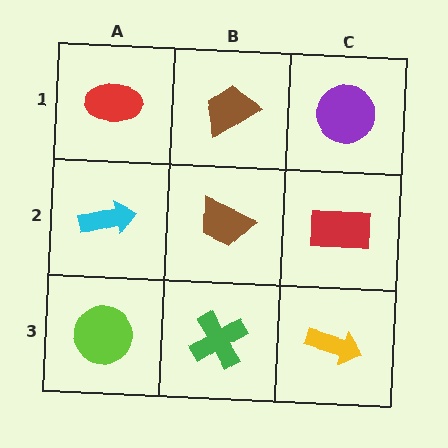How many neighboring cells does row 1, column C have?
2.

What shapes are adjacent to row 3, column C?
A red rectangle (row 2, column C), a green cross (row 3, column B).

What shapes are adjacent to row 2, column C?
A purple circle (row 1, column C), a yellow arrow (row 3, column C), a brown trapezoid (row 2, column B).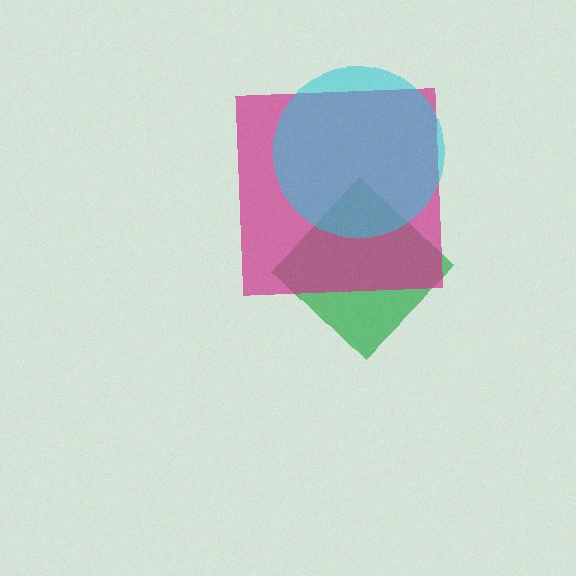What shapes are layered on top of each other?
The layered shapes are: a green diamond, a magenta square, a cyan circle.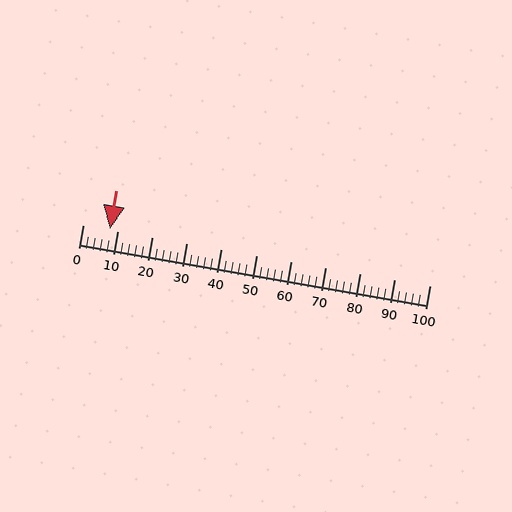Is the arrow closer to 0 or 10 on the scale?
The arrow is closer to 10.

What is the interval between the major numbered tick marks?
The major tick marks are spaced 10 units apart.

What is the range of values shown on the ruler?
The ruler shows values from 0 to 100.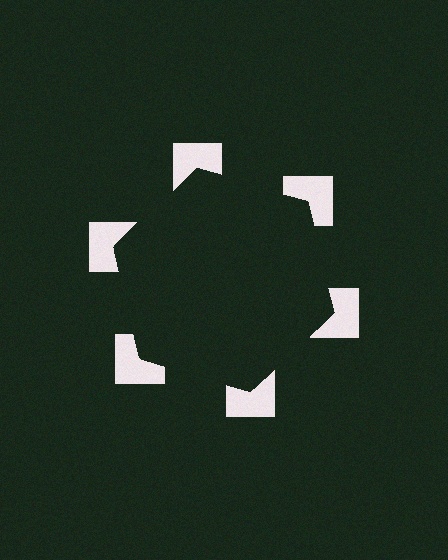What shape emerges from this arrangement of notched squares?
An illusory hexagon — its edges are inferred from the aligned wedge cuts in the notched squares, not physically drawn.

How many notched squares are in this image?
There are 6 — one at each vertex of the illusory hexagon.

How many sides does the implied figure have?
6 sides.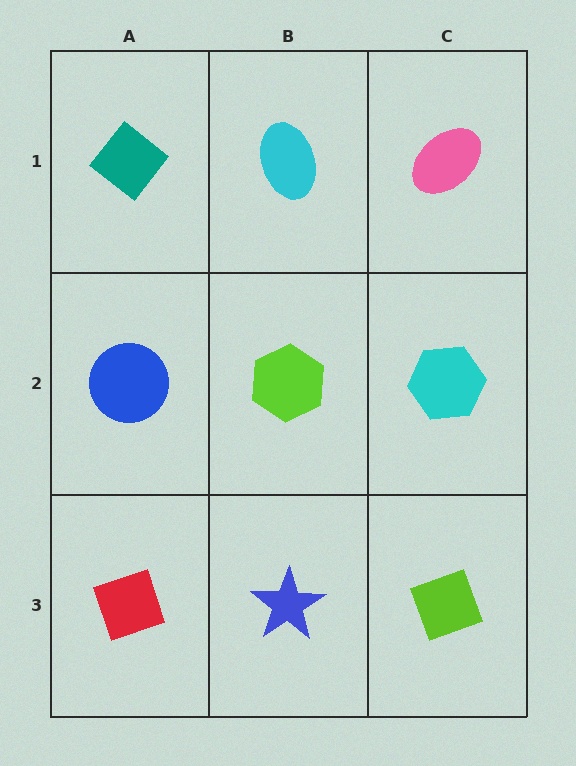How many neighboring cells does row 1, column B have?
3.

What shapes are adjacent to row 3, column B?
A lime hexagon (row 2, column B), a red diamond (row 3, column A), a lime diamond (row 3, column C).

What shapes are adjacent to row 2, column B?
A cyan ellipse (row 1, column B), a blue star (row 3, column B), a blue circle (row 2, column A), a cyan hexagon (row 2, column C).